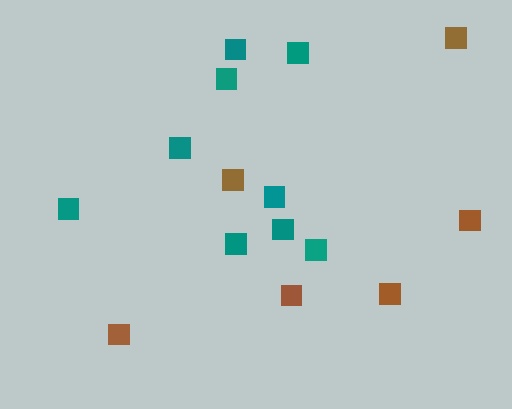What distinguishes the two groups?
There are 2 groups: one group of brown squares (6) and one group of teal squares (9).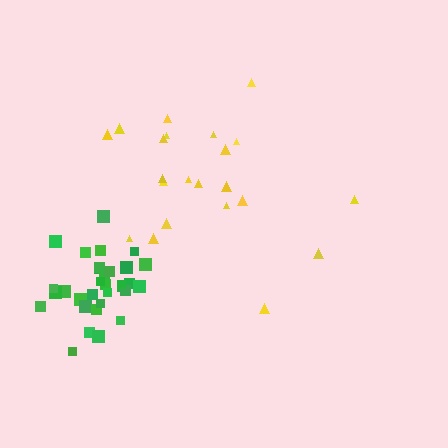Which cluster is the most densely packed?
Green.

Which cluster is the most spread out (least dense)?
Yellow.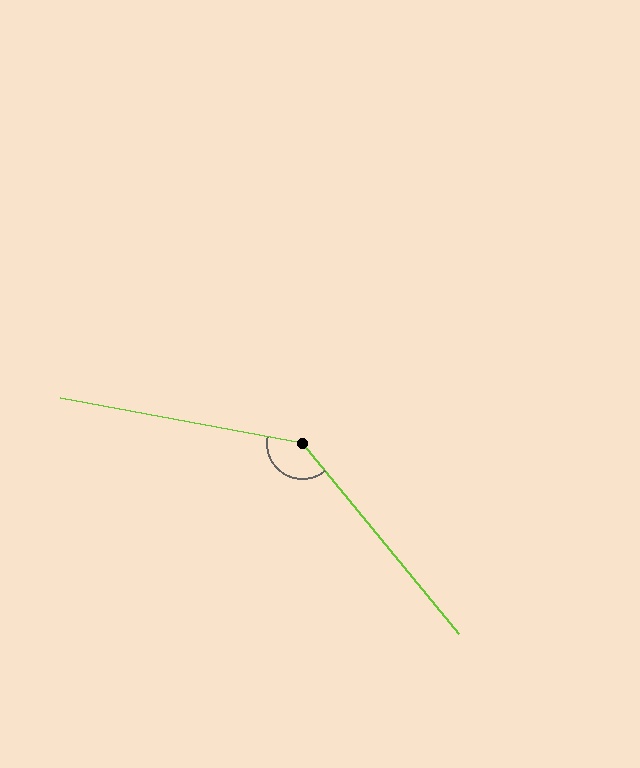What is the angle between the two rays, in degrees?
Approximately 140 degrees.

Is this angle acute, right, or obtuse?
It is obtuse.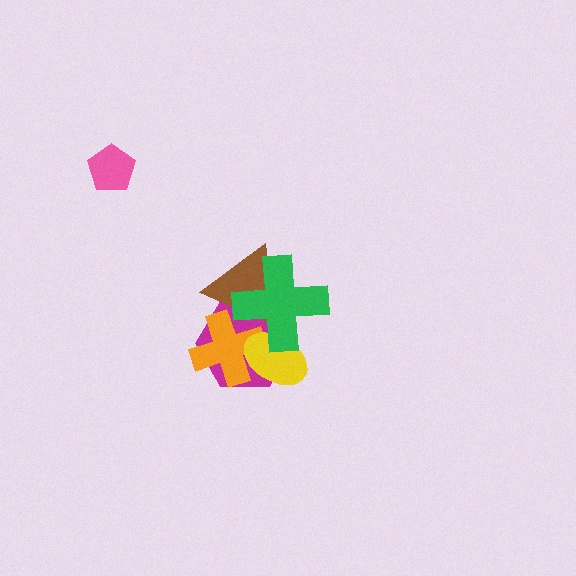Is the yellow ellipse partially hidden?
Yes, it is partially covered by another shape.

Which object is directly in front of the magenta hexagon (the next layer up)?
The orange cross is directly in front of the magenta hexagon.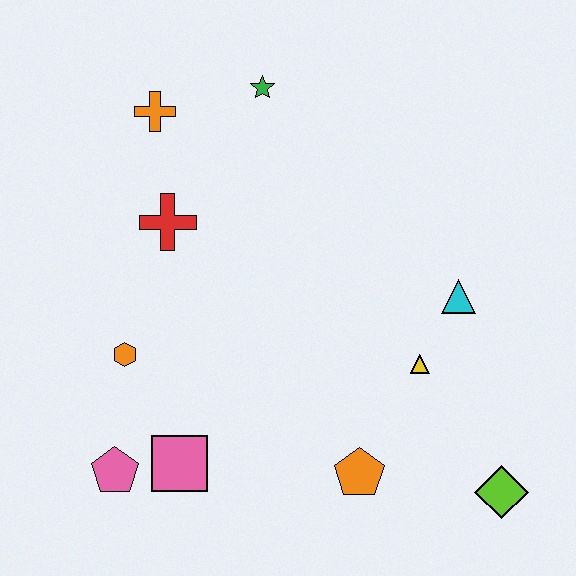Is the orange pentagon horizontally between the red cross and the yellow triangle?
Yes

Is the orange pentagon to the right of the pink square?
Yes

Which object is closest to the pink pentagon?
The pink square is closest to the pink pentagon.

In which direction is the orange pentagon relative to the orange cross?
The orange pentagon is below the orange cross.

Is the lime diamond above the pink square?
No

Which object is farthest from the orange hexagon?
The lime diamond is farthest from the orange hexagon.